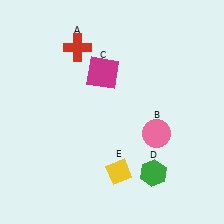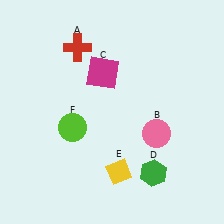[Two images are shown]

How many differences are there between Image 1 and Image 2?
There is 1 difference between the two images.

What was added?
A lime circle (F) was added in Image 2.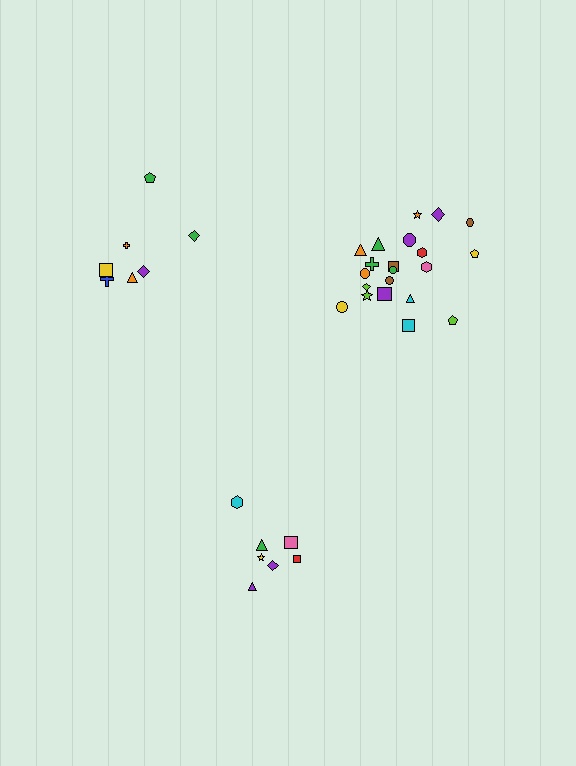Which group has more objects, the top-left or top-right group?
The top-right group.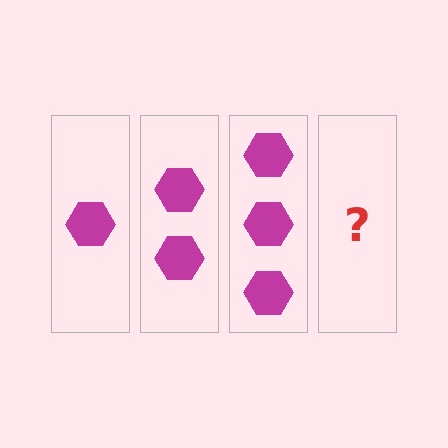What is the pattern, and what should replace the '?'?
The pattern is that each step adds one more hexagon. The '?' should be 4 hexagons.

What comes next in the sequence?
The next element should be 4 hexagons.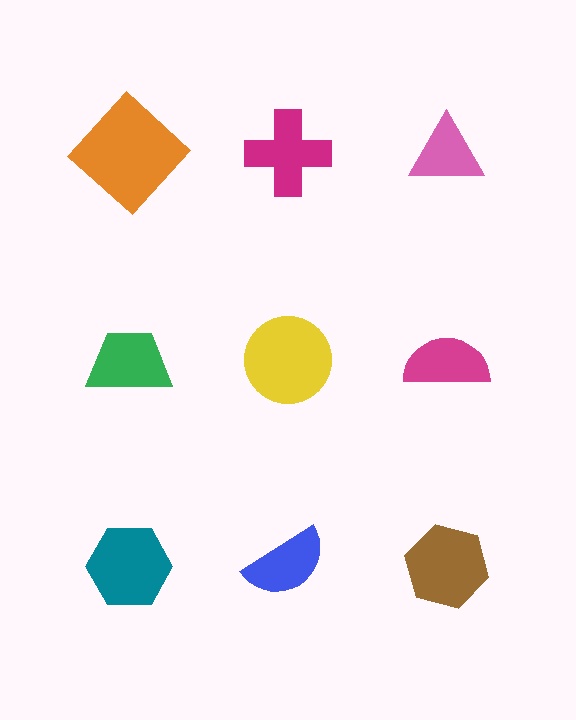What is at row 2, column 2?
A yellow circle.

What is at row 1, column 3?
A pink triangle.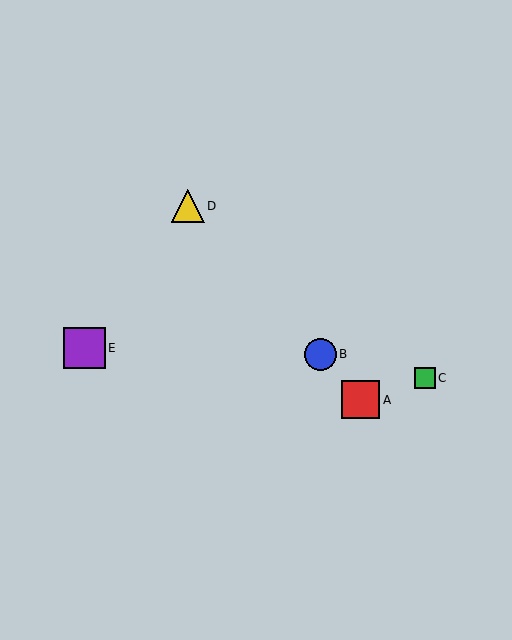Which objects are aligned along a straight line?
Objects A, B, D are aligned along a straight line.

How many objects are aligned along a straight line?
3 objects (A, B, D) are aligned along a straight line.